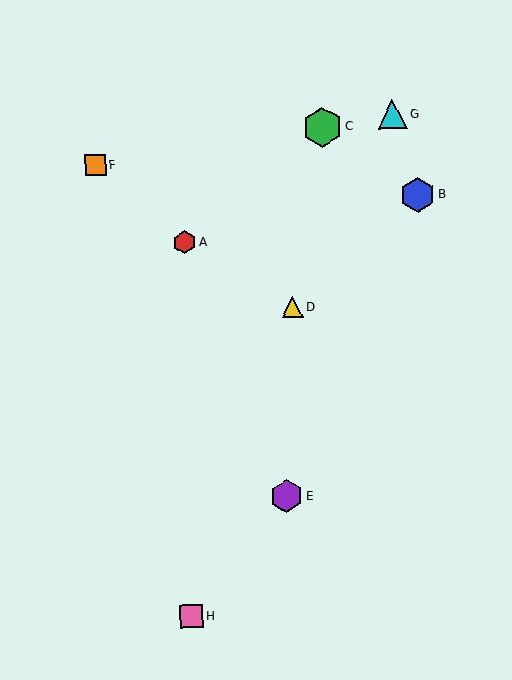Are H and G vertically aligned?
No, H is at x≈192 and G is at x≈392.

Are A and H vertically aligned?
Yes, both are at x≈184.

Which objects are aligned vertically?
Objects A, H are aligned vertically.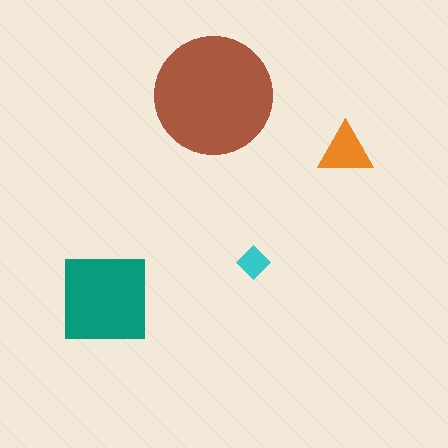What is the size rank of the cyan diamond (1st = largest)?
4th.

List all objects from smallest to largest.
The cyan diamond, the orange triangle, the teal square, the brown circle.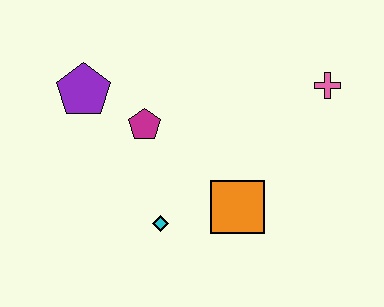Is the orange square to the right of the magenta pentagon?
Yes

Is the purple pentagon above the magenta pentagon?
Yes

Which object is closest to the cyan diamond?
The orange square is closest to the cyan diamond.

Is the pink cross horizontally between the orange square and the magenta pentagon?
No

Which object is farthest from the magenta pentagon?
The pink cross is farthest from the magenta pentagon.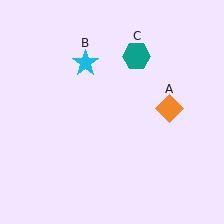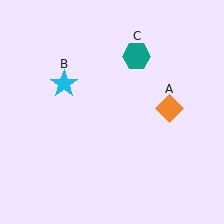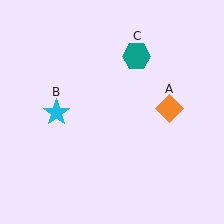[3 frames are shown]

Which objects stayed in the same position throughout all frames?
Orange diamond (object A) and teal hexagon (object C) remained stationary.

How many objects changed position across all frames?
1 object changed position: cyan star (object B).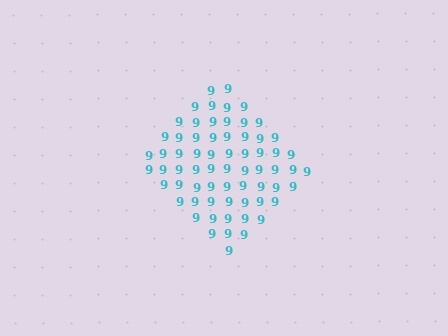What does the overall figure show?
The overall figure shows a diamond.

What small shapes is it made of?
It is made of small digit 9's.